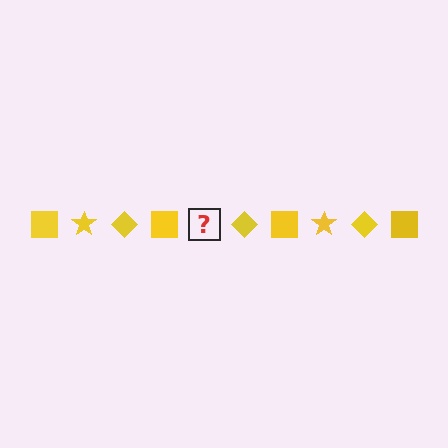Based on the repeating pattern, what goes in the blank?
The blank should be a yellow star.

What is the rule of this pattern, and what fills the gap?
The rule is that the pattern cycles through square, star, diamond shapes in yellow. The gap should be filled with a yellow star.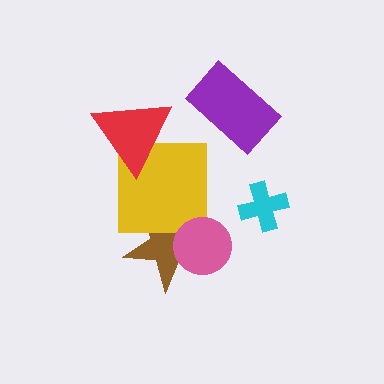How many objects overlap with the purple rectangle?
0 objects overlap with the purple rectangle.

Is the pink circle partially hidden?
No, no other shape covers it.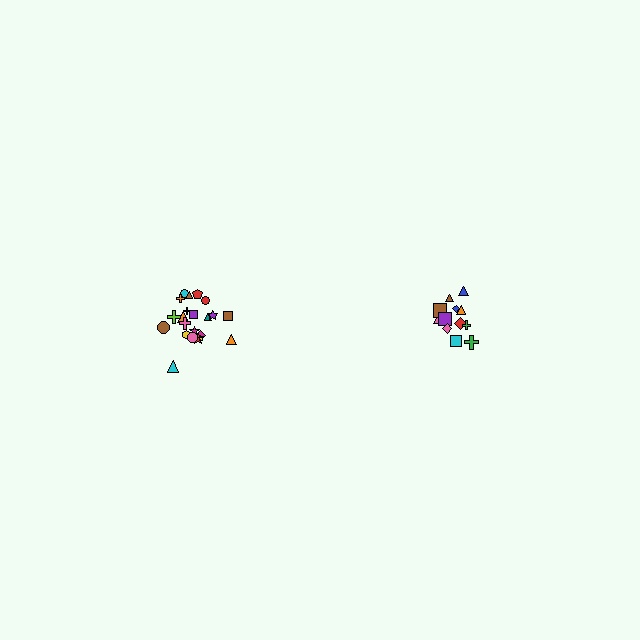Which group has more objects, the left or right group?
The left group.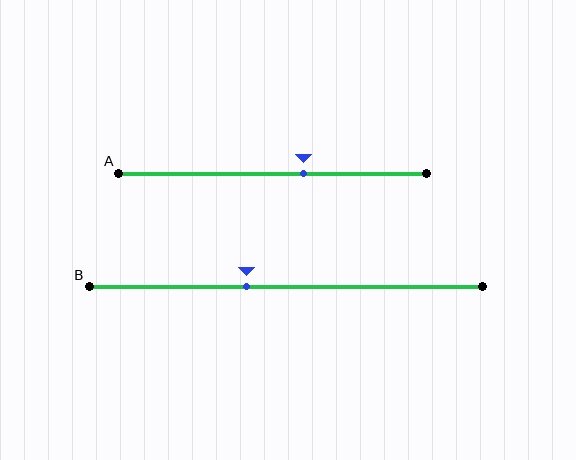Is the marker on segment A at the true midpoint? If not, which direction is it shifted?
No, the marker on segment A is shifted to the right by about 10% of the segment length.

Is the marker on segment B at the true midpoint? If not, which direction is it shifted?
No, the marker on segment B is shifted to the left by about 10% of the segment length.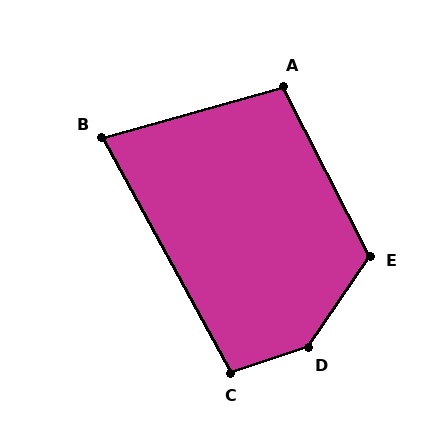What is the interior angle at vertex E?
Approximately 119 degrees (obtuse).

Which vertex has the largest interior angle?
D, at approximately 142 degrees.